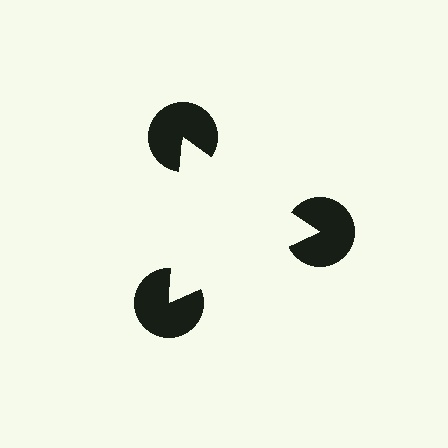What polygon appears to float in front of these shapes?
An illusory triangle — its edges are inferred from the aligned wedge cuts in the pac-man discs, not physically drawn.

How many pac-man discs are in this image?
There are 3 — one at each vertex of the illusory triangle.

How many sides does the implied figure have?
3 sides.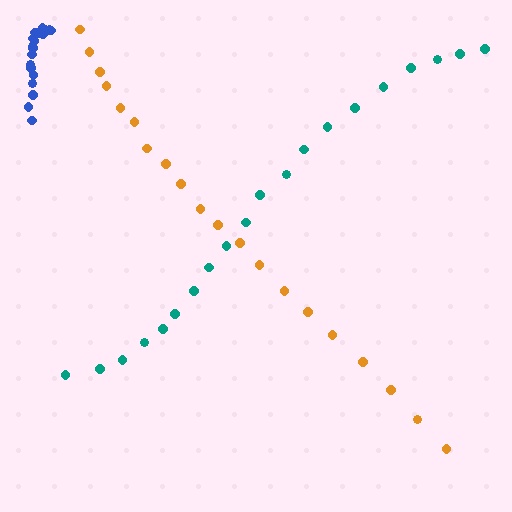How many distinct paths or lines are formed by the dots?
There are 3 distinct paths.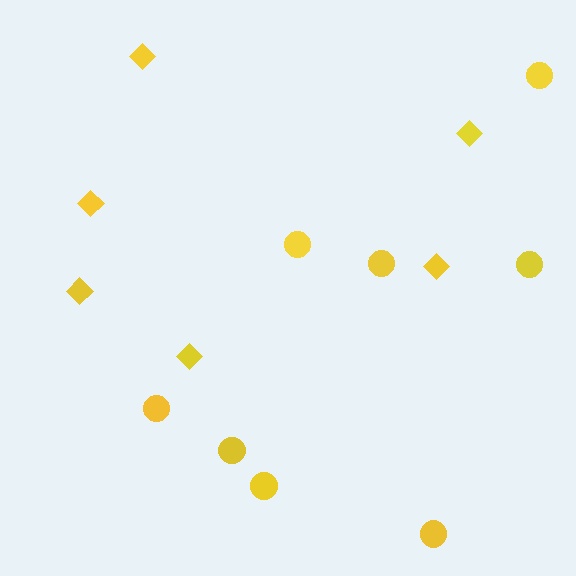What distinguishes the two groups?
There are 2 groups: one group of circles (8) and one group of diamonds (6).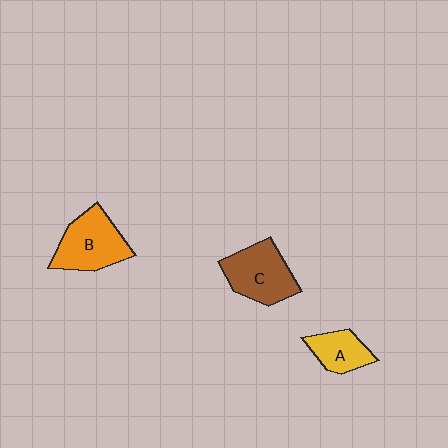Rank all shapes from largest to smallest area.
From largest to smallest: B (orange), C (brown), A (yellow).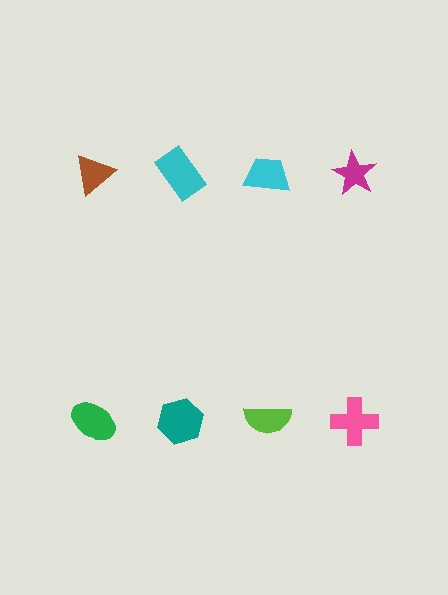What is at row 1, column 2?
A cyan rectangle.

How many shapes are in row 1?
4 shapes.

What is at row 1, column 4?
A magenta star.